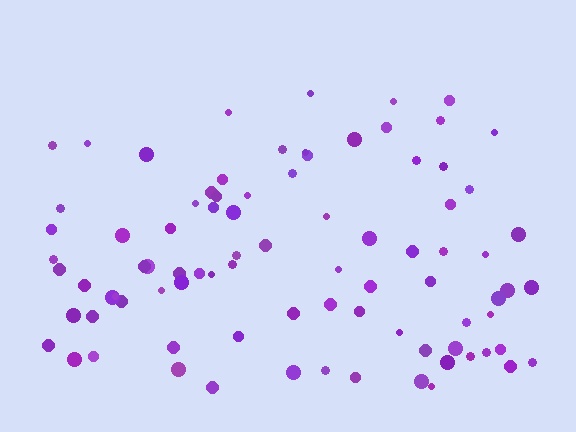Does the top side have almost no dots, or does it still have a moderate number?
Still a moderate number, just noticeably fewer than the bottom.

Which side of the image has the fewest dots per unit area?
The top.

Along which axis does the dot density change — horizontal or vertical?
Vertical.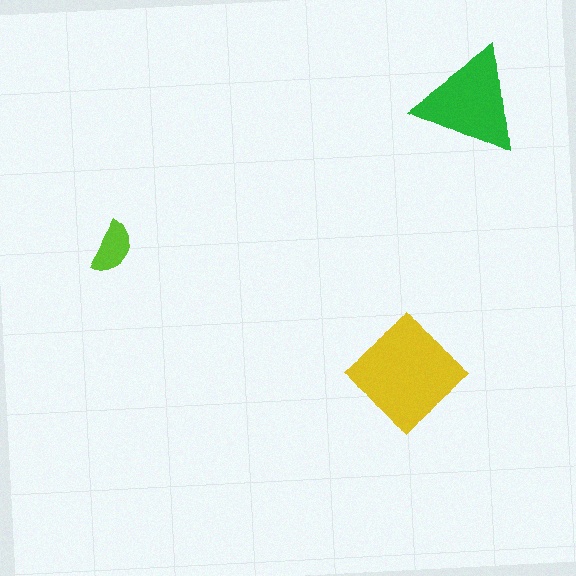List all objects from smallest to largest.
The lime semicircle, the green triangle, the yellow diamond.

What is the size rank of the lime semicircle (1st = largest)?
3rd.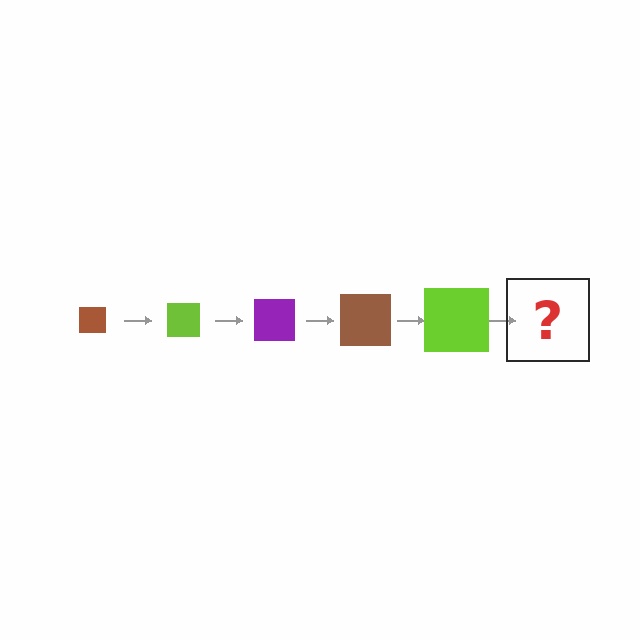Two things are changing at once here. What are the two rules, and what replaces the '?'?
The two rules are that the square grows larger each step and the color cycles through brown, lime, and purple. The '?' should be a purple square, larger than the previous one.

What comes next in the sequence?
The next element should be a purple square, larger than the previous one.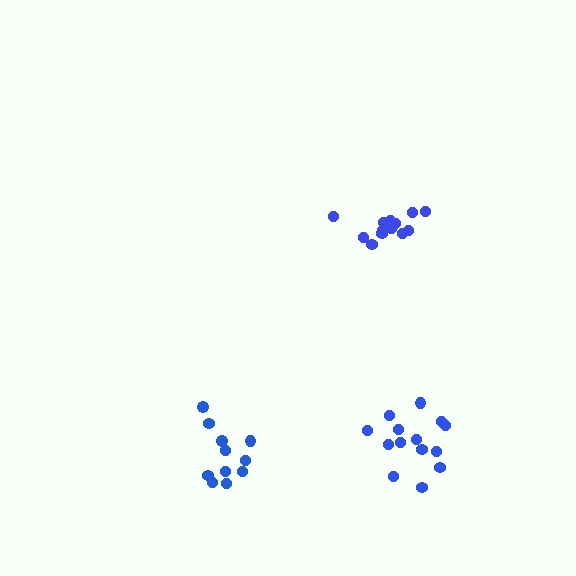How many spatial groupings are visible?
There are 3 spatial groupings.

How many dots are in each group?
Group 1: 13 dots, Group 2: 14 dots, Group 3: 11 dots (38 total).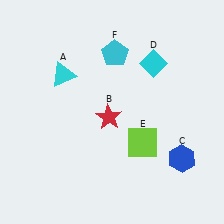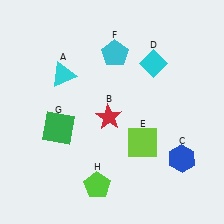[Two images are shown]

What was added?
A green square (G), a lime pentagon (H) were added in Image 2.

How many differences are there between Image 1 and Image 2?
There are 2 differences between the two images.